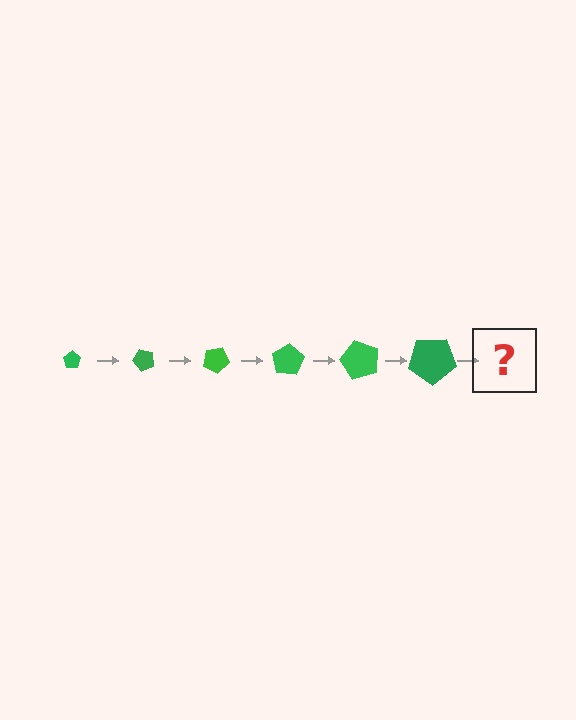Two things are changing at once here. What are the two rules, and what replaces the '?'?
The two rules are that the pentagon grows larger each step and it rotates 50 degrees each step. The '?' should be a pentagon, larger than the previous one and rotated 300 degrees from the start.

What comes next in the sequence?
The next element should be a pentagon, larger than the previous one and rotated 300 degrees from the start.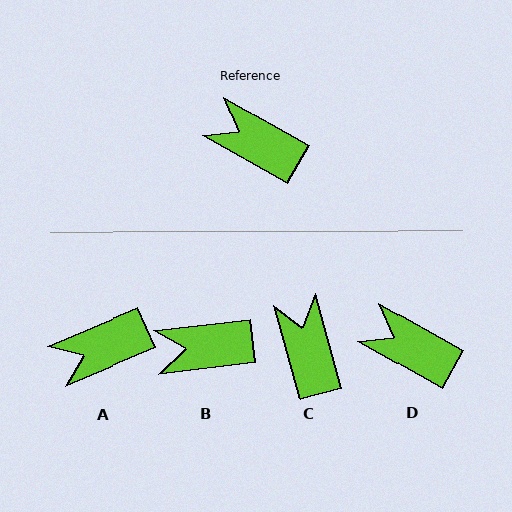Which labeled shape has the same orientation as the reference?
D.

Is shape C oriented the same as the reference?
No, it is off by about 46 degrees.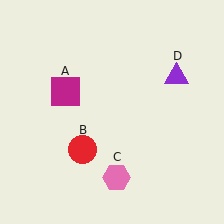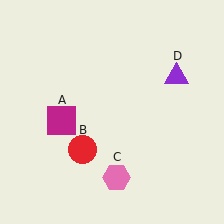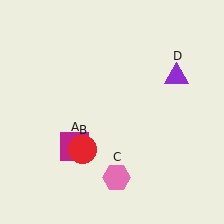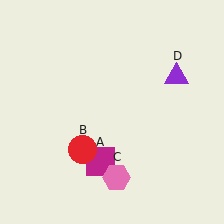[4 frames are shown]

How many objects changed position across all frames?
1 object changed position: magenta square (object A).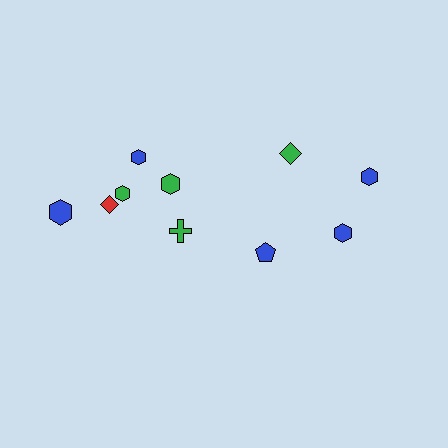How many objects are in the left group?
There are 6 objects.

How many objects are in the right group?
There are 4 objects.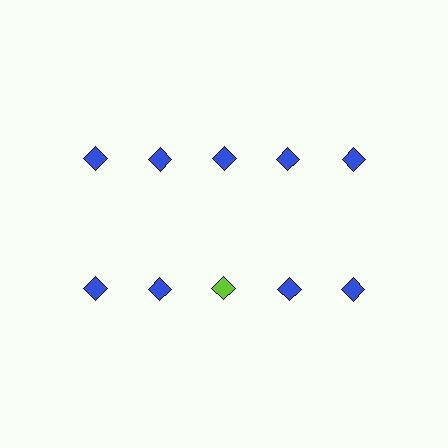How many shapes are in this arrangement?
There are 10 shapes arranged in a grid pattern.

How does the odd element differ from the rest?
It has a different color: lime instead of blue.